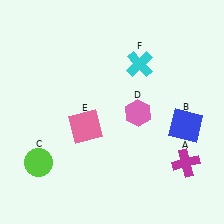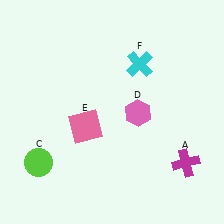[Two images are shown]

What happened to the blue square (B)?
The blue square (B) was removed in Image 2. It was in the bottom-right area of Image 1.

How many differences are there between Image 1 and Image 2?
There is 1 difference between the two images.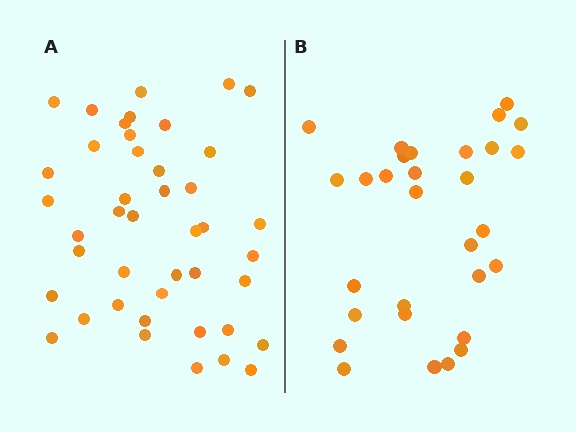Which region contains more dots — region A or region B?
Region A (the left region) has more dots.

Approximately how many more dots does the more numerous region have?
Region A has approximately 15 more dots than region B.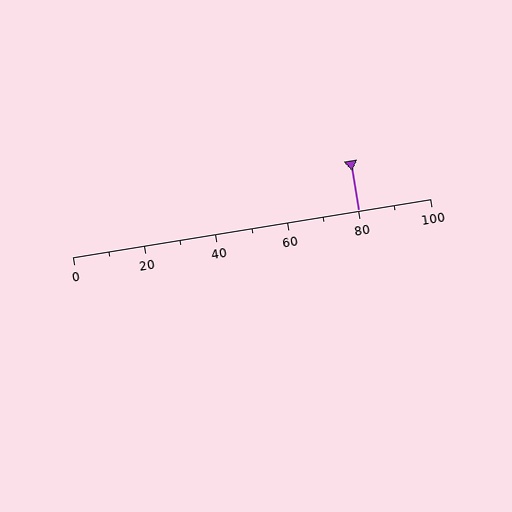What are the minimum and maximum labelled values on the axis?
The axis runs from 0 to 100.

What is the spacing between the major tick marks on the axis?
The major ticks are spaced 20 apart.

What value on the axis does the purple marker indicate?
The marker indicates approximately 80.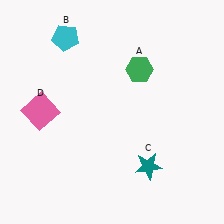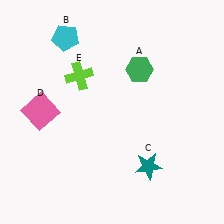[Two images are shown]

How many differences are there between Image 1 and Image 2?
There is 1 difference between the two images.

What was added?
A lime cross (E) was added in Image 2.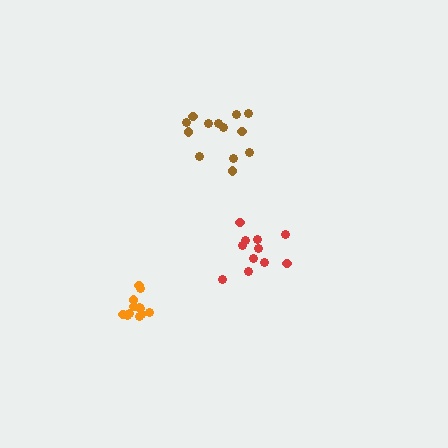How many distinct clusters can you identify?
There are 3 distinct clusters.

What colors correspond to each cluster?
The clusters are colored: red, brown, orange.